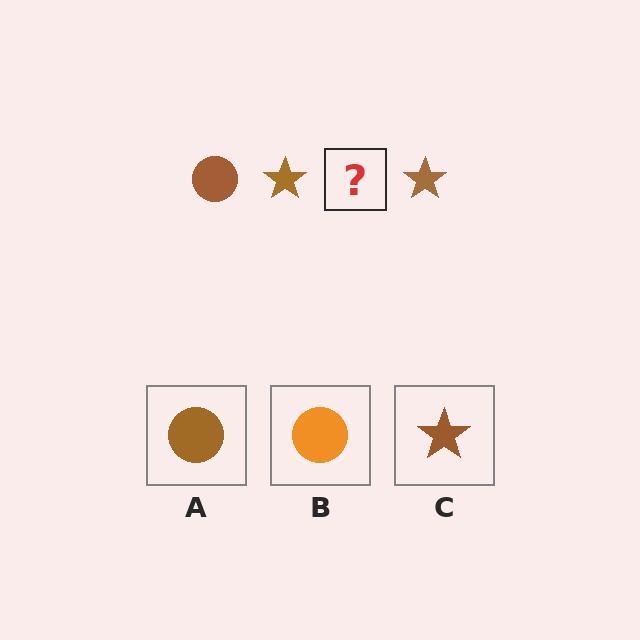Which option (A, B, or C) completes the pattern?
A.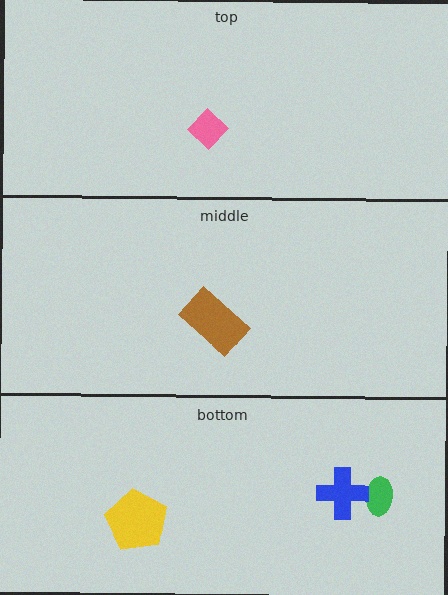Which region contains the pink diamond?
The top region.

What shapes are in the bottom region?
The yellow pentagon, the green ellipse, the blue cross.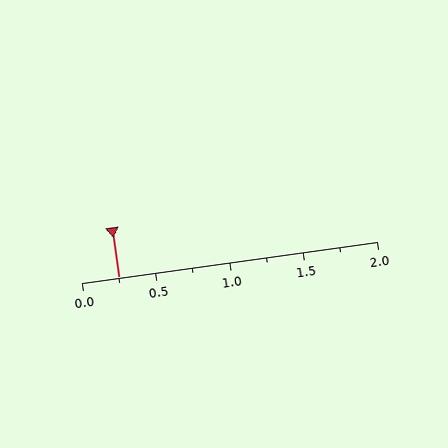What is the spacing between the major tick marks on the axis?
The major ticks are spaced 0.5 apart.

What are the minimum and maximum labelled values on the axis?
The axis runs from 0.0 to 2.0.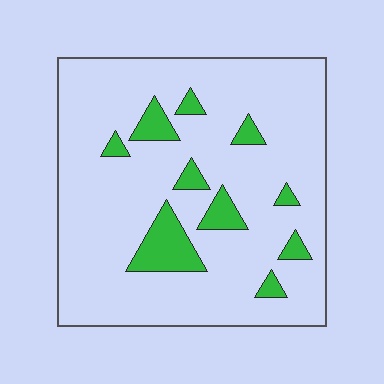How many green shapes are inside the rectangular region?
10.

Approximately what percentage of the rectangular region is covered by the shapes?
Approximately 15%.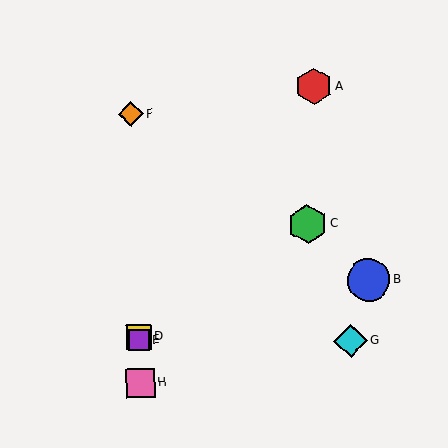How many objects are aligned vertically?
4 objects (D, E, F, H) are aligned vertically.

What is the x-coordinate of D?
Object D is at x≈139.